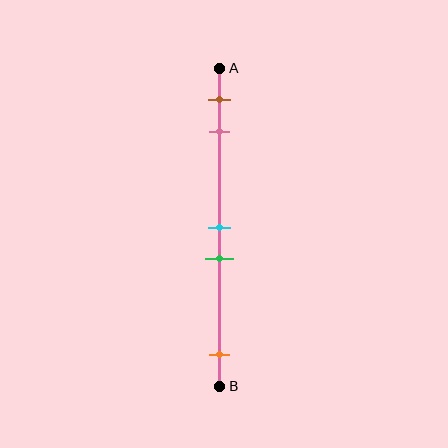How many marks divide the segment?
There are 5 marks dividing the segment.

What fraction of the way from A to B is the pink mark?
The pink mark is approximately 20% (0.2) of the way from A to B.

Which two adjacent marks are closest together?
The cyan and green marks are the closest adjacent pair.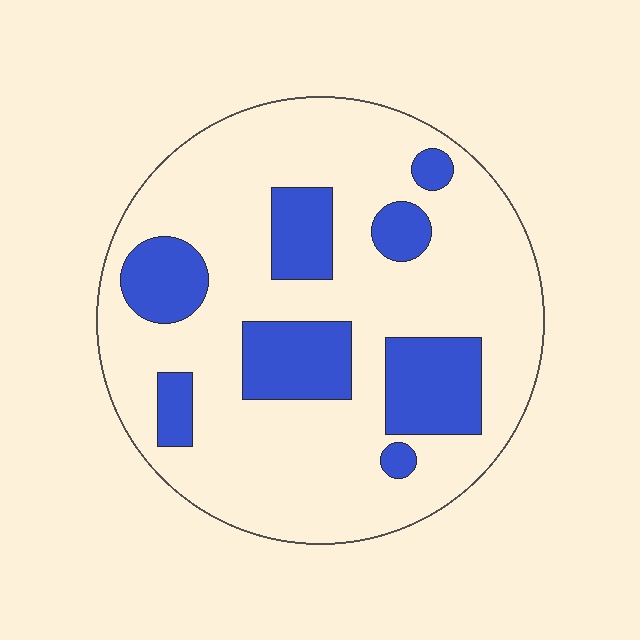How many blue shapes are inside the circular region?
8.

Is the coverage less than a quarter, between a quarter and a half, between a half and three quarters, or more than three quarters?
Less than a quarter.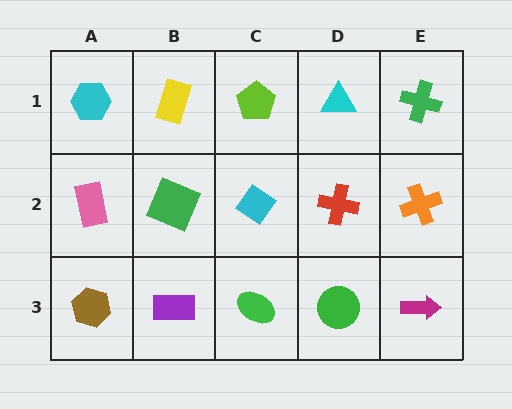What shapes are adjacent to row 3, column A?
A pink rectangle (row 2, column A), a purple rectangle (row 3, column B).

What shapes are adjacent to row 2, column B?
A yellow rectangle (row 1, column B), a purple rectangle (row 3, column B), a pink rectangle (row 2, column A), a cyan diamond (row 2, column C).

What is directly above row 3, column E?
An orange cross.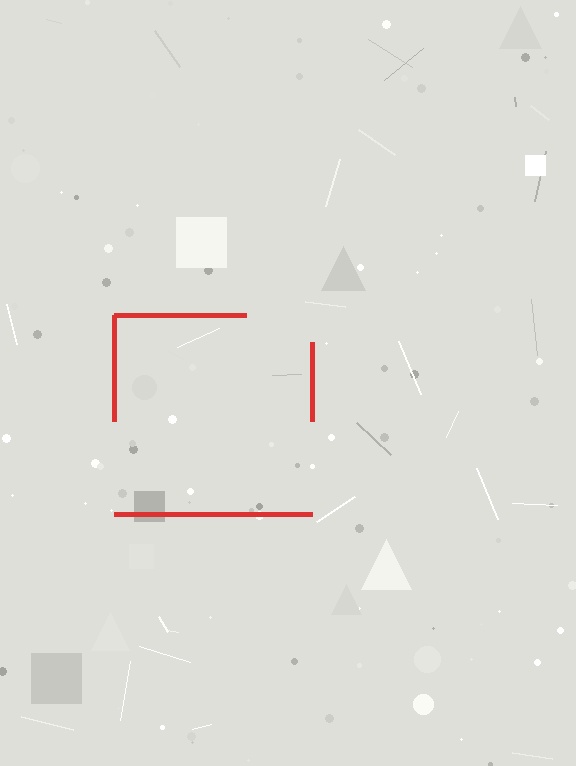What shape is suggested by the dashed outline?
The dashed outline suggests a square.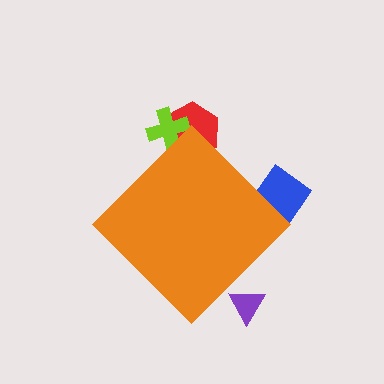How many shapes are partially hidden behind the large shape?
4 shapes are partially hidden.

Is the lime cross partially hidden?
Yes, the lime cross is partially hidden behind the orange diamond.